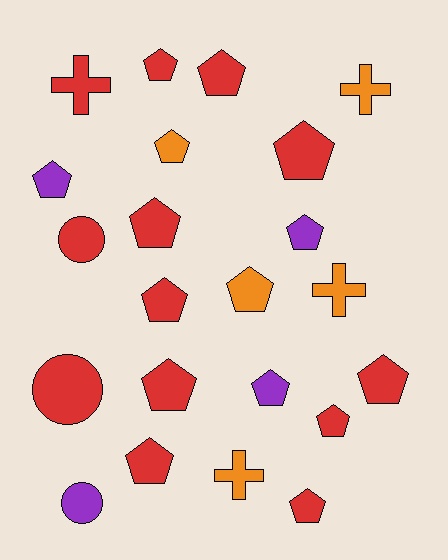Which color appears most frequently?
Red, with 13 objects.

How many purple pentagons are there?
There are 3 purple pentagons.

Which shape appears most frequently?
Pentagon, with 15 objects.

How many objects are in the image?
There are 22 objects.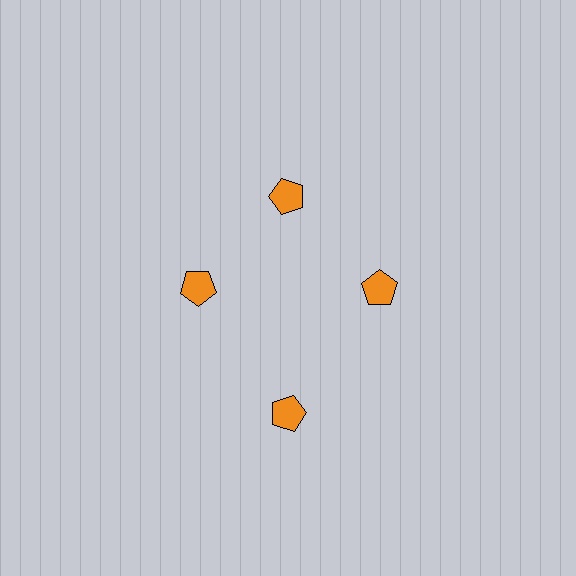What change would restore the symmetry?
The symmetry would be restored by moving it inward, back onto the ring so that all 4 pentagons sit at equal angles and equal distance from the center.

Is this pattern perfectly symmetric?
No. The 4 orange pentagons are arranged in a ring, but one element near the 6 o'clock position is pushed outward from the center, breaking the 4-fold rotational symmetry.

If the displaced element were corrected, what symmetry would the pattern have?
It would have 4-fold rotational symmetry — the pattern would map onto itself every 90 degrees.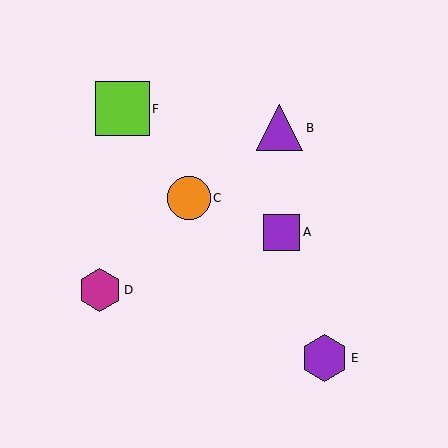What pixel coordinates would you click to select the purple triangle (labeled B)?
Click at (279, 128) to select the purple triangle B.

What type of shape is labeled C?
Shape C is an orange circle.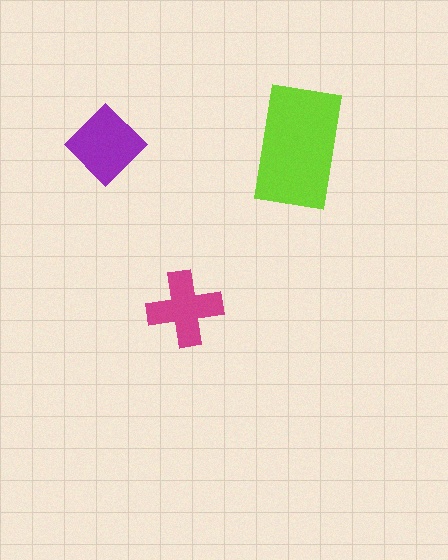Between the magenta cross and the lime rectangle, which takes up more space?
The lime rectangle.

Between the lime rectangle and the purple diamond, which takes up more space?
The lime rectangle.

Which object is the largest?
The lime rectangle.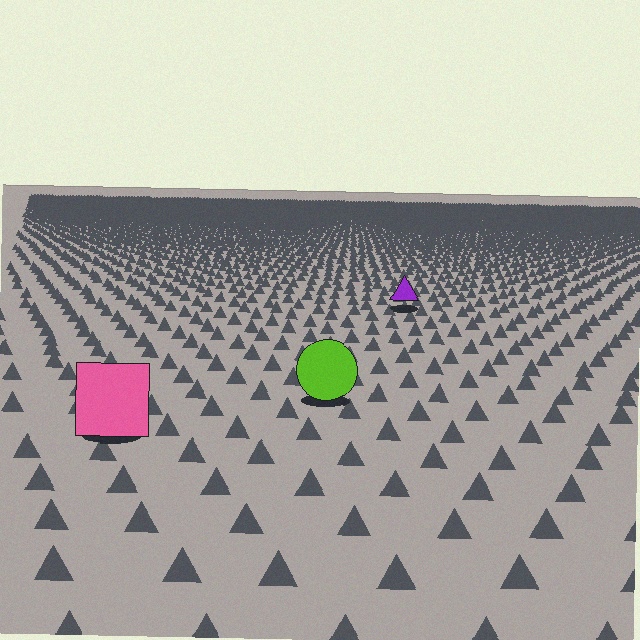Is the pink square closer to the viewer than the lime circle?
Yes. The pink square is closer — you can tell from the texture gradient: the ground texture is coarser near it.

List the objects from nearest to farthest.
From nearest to farthest: the pink square, the lime circle, the purple triangle.